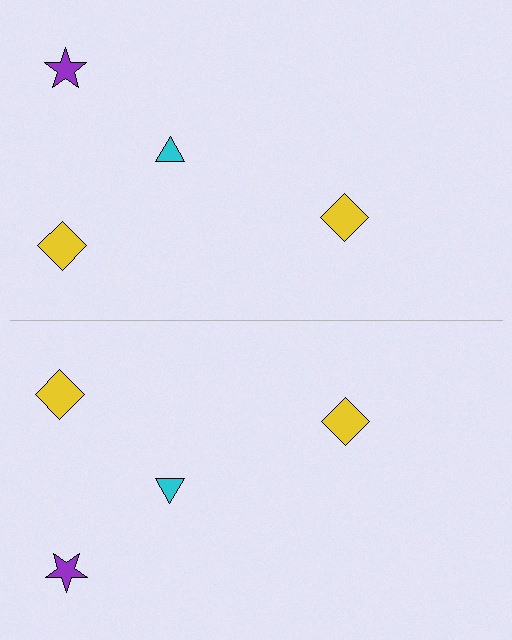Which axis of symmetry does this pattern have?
The pattern has a horizontal axis of symmetry running through the center of the image.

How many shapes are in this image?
There are 8 shapes in this image.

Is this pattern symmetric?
Yes, this pattern has bilateral (reflection) symmetry.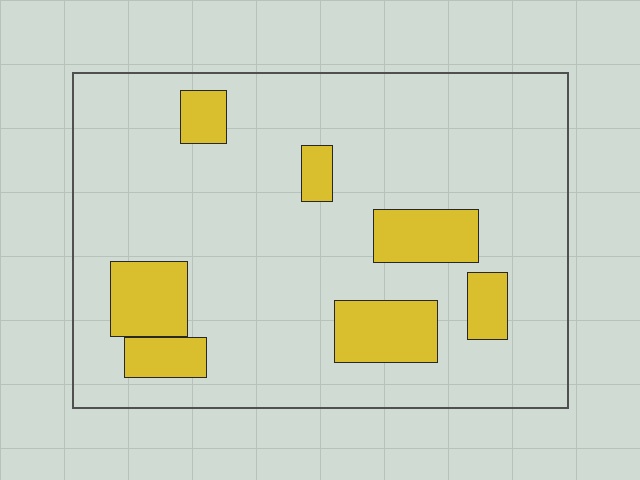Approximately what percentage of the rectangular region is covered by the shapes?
Approximately 15%.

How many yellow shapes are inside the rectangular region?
7.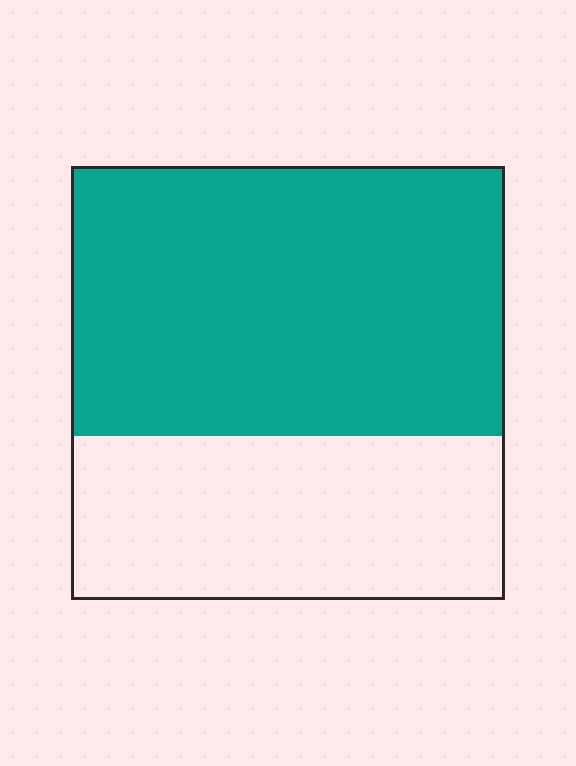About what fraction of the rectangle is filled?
About five eighths (5/8).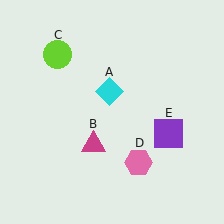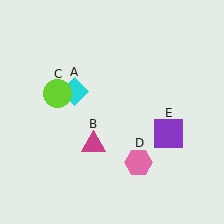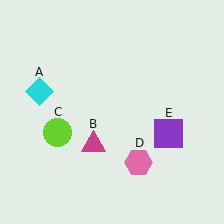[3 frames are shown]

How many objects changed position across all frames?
2 objects changed position: cyan diamond (object A), lime circle (object C).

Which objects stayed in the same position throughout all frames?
Magenta triangle (object B) and pink hexagon (object D) and purple square (object E) remained stationary.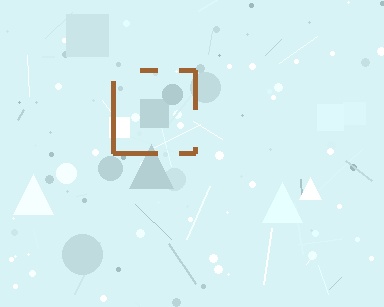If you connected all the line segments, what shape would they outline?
They would outline a square.